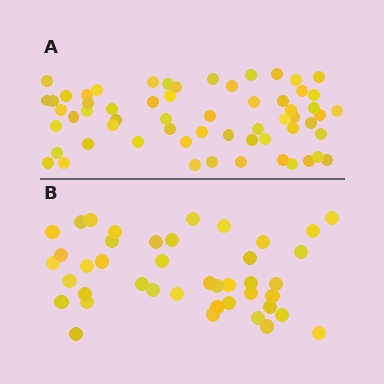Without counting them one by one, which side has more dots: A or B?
Region A (the top region) has more dots.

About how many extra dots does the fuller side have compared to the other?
Region A has approximately 20 more dots than region B.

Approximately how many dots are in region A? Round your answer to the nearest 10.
About 60 dots.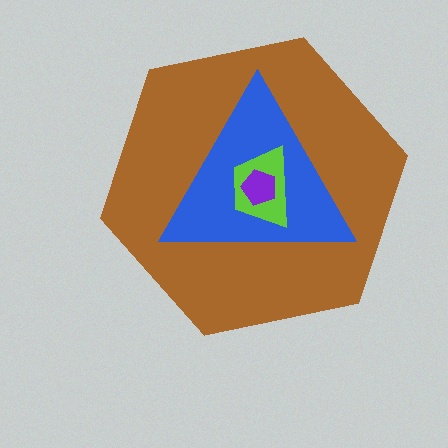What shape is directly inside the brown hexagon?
The blue triangle.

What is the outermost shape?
The brown hexagon.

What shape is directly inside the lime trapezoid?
The purple pentagon.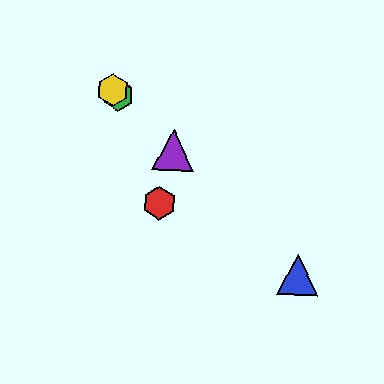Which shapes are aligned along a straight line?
The blue triangle, the green hexagon, the yellow hexagon, the purple triangle are aligned along a straight line.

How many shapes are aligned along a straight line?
4 shapes (the blue triangle, the green hexagon, the yellow hexagon, the purple triangle) are aligned along a straight line.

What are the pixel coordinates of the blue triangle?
The blue triangle is at (298, 275).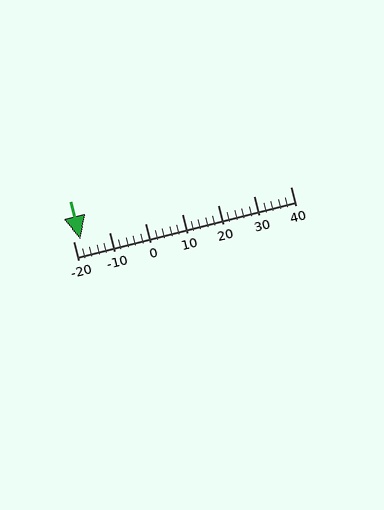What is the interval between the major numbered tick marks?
The major tick marks are spaced 10 units apart.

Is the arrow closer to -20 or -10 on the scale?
The arrow is closer to -20.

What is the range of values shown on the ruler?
The ruler shows values from -20 to 40.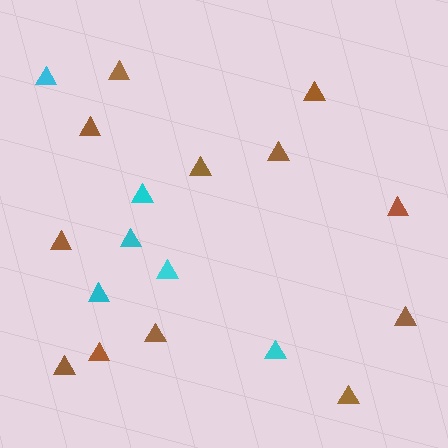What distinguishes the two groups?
There are 2 groups: one group of cyan triangles (6) and one group of brown triangles (12).